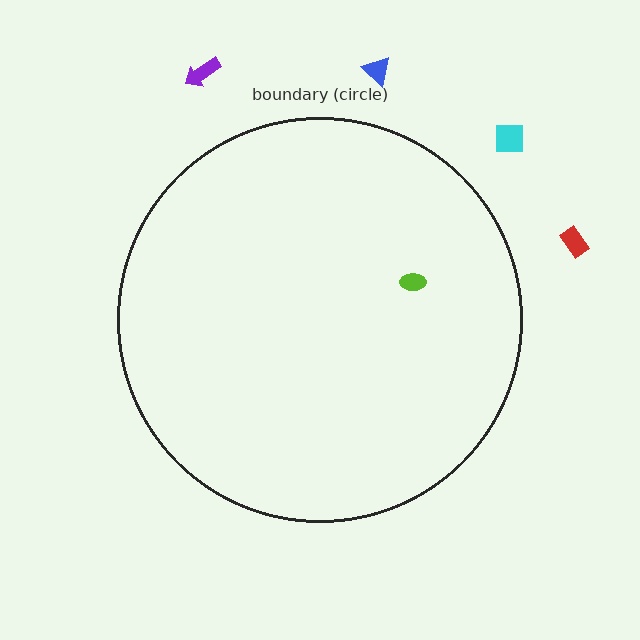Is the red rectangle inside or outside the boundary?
Outside.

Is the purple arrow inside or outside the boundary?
Outside.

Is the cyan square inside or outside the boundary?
Outside.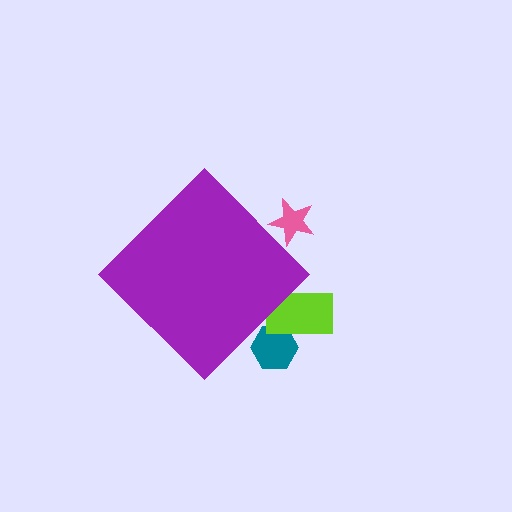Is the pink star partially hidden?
Yes, the pink star is partially hidden behind the purple diamond.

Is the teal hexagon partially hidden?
Yes, the teal hexagon is partially hidden behind the purple diamond.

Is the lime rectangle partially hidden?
Yes, the lime rectangle is partially hidden behind the purple diamond.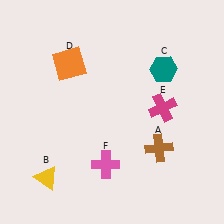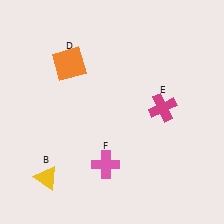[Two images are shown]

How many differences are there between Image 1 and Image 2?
There are 2 differences between the two images.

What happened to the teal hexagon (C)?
The teal hexagon (C) was removed in Image 2. It was in the top-right area of Image 1.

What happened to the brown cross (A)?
The brown cross (A) was removed in Image 2. It was in the bottom-right area of Image 1.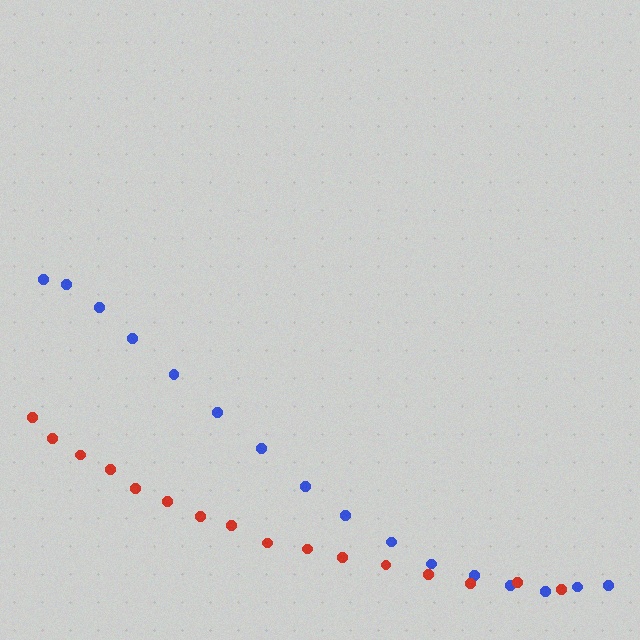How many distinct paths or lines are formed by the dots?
There are 2 distinct paths.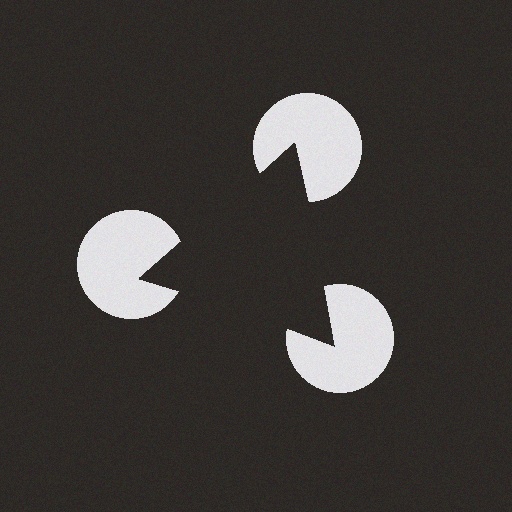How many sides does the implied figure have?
3 sides.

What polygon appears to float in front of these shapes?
An illusory triangle — its edges are inferred from the aligned wedge cuts in the pac-man discs, not physically drawn.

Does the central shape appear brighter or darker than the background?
It typically appears slightly darker than the background, even though no actual brightness change is drawn.